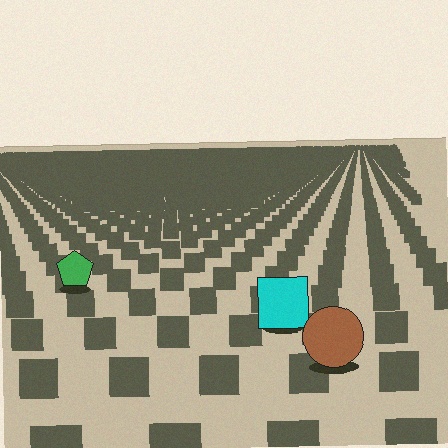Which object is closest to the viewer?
The brown circle is closest. The texture marks near it are larger and more spread out.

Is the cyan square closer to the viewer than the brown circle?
No. The brown circle is closer — you can tell from the texture gradient: the ground texture is coarser near it.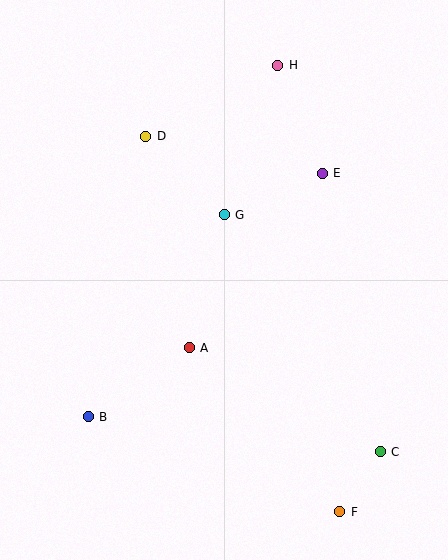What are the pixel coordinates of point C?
Point C is at (380, 452).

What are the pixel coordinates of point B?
Point B is at (88, 417).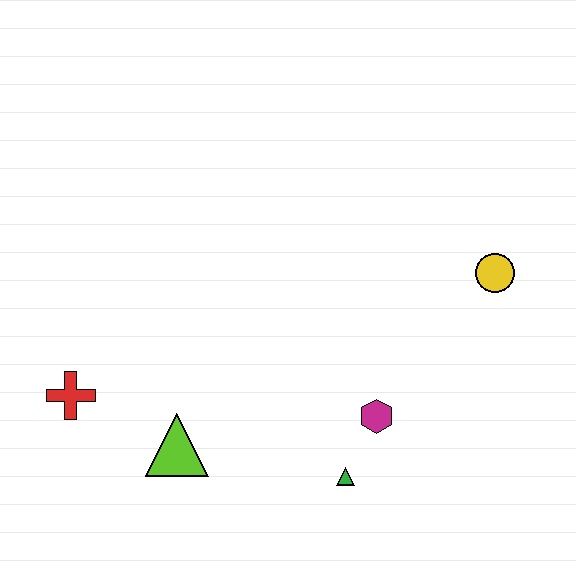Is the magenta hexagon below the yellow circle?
Yes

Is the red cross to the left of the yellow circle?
Yes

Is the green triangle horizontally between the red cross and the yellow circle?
Yes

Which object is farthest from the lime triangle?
The yellow circle is farthest from the lime triangle.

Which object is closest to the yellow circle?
The magenta hexagon is closest to the yellow circle.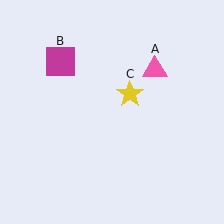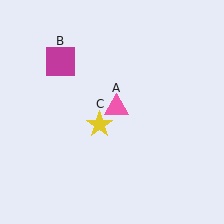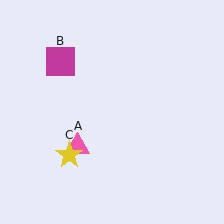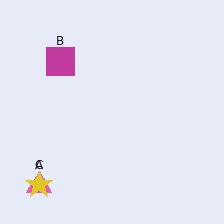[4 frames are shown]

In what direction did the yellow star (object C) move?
The yellow star (object C) moved down and to the left.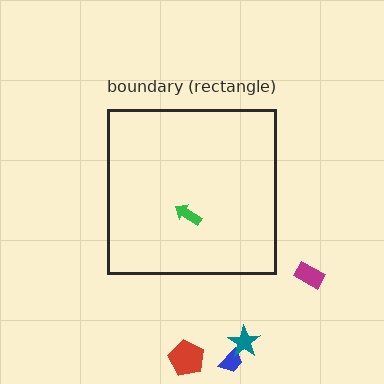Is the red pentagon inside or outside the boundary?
Outside.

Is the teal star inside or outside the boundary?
Outside.